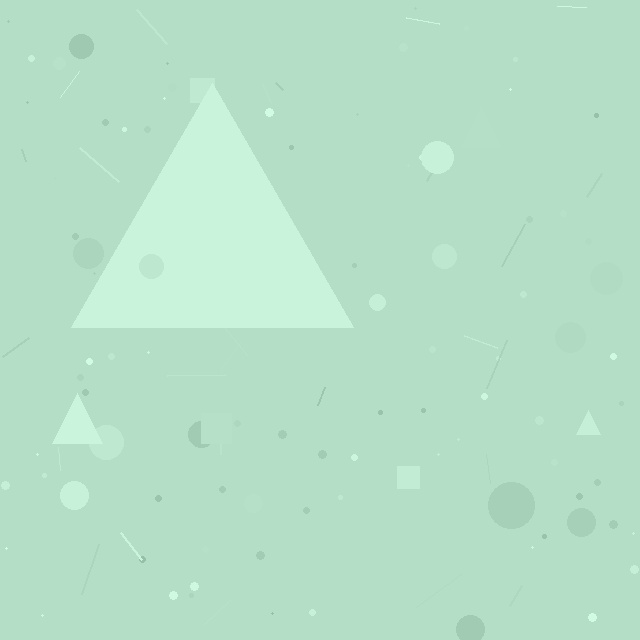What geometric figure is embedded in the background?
A triangle is embedded in the background.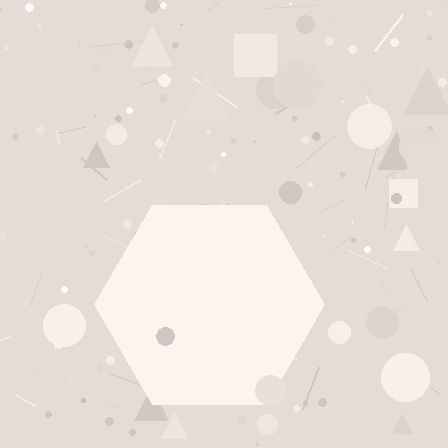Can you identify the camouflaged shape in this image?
The camouflaged shape is a hexagon.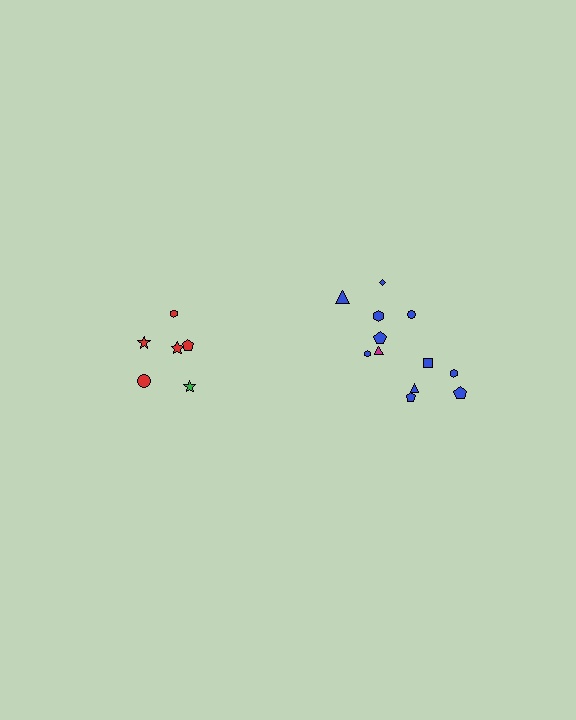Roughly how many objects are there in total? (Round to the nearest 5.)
Roughly 20 objects in total.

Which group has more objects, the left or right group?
The right group.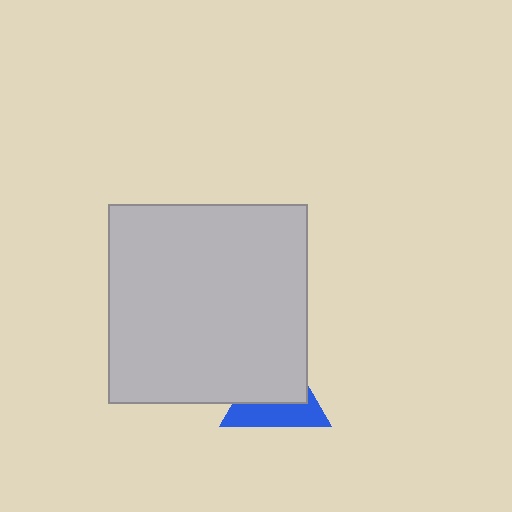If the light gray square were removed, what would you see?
You would see the complete blue triangle.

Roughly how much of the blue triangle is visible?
A small part of it is visible (roughly 45%).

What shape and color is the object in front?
The object in front is a light gray square.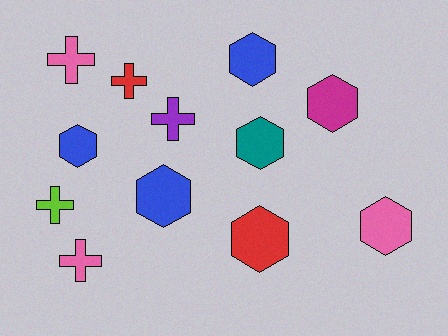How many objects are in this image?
There are 12 objects.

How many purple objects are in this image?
There is 1 purple object.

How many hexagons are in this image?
There are 7 hexagons.